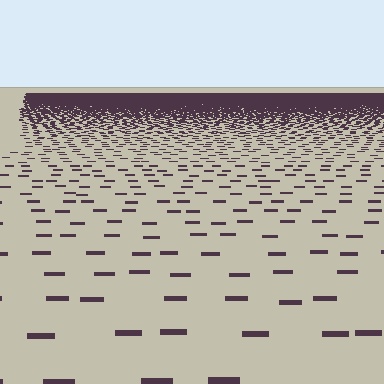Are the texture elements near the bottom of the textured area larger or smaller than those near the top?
Larger. Near the bottom, elements are closer to the viewer and appear at a bigger on-screen size.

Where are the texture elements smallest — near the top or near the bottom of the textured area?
Near the top.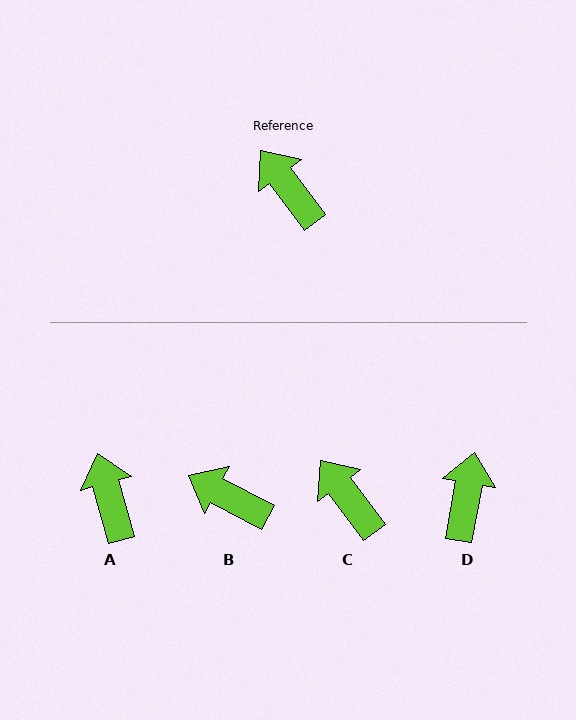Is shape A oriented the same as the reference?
No, it is off by about 22 degrees.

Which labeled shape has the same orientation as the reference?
C.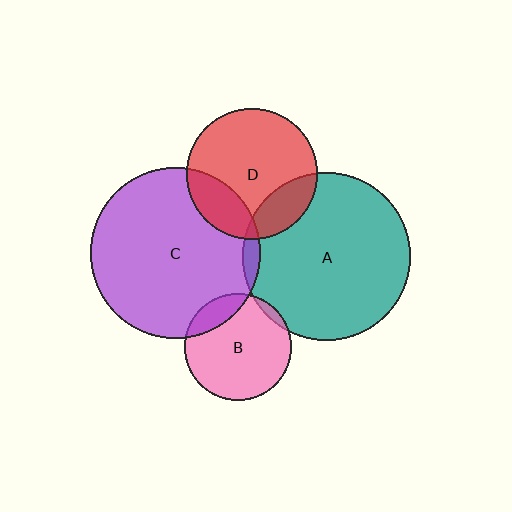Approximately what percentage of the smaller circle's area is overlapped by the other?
Approximately 5%.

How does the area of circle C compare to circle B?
Approximately 2.5 times.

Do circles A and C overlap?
Yes.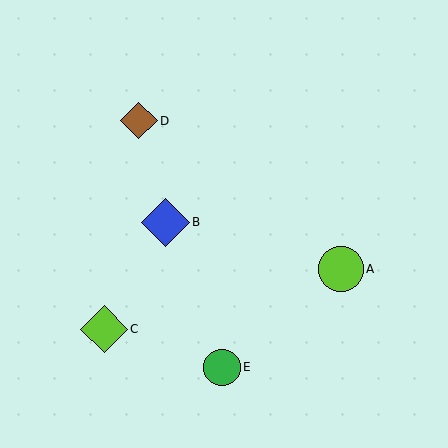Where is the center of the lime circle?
The center of the lime circle is at (341, 269).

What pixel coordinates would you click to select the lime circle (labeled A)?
Click at (341, 269) to select the lime circle A.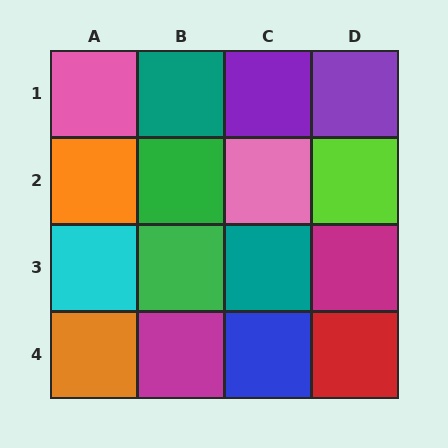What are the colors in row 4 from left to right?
Orange, magenta, blue, red.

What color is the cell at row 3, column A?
Cyan.